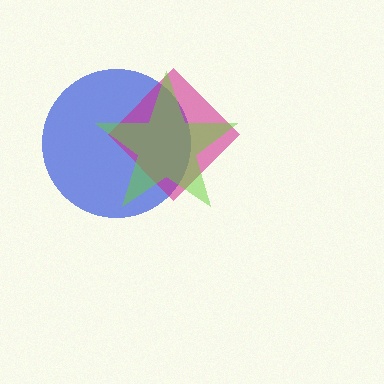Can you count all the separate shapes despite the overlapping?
Yes, there are 3 separate shapes.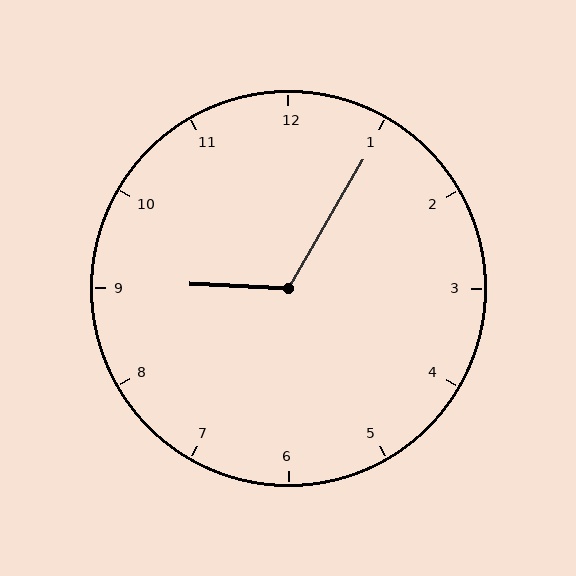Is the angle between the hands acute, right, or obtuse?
It is obtuse.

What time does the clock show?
9:05.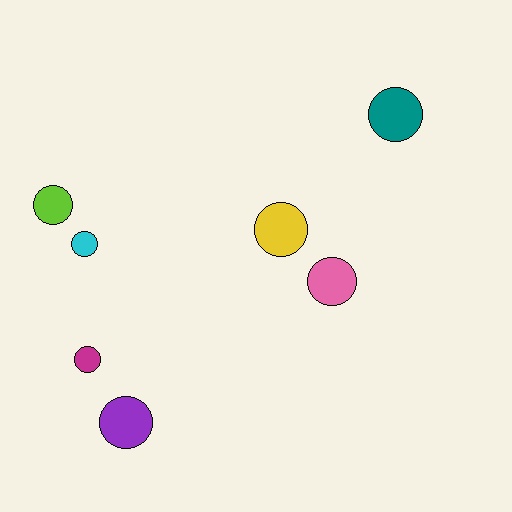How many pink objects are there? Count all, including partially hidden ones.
There is 1 pink object.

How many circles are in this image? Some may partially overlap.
There are 7 circles.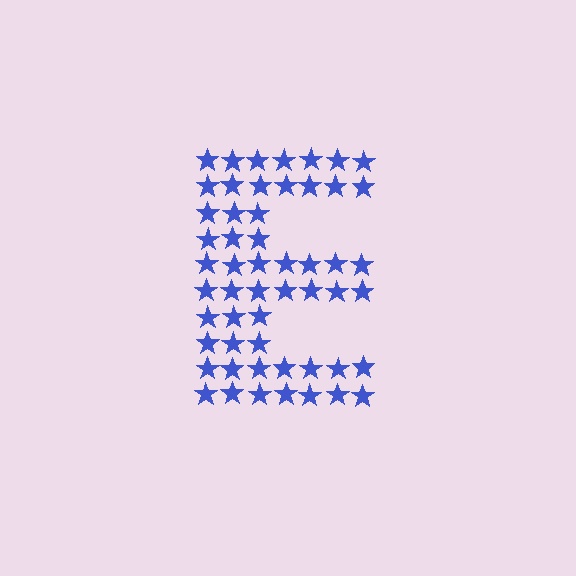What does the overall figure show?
The overall figure shows the letter E.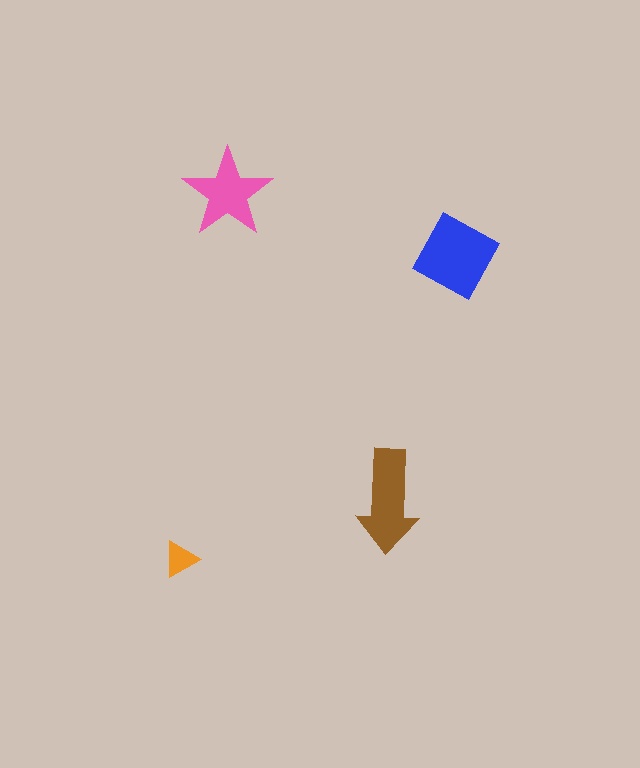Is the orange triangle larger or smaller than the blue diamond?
Smaller.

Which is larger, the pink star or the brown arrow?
The brown arrow.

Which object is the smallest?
The orange triangle.